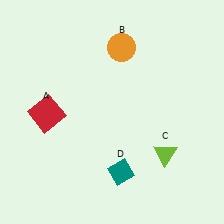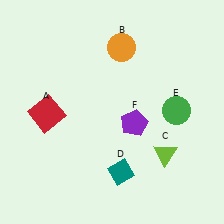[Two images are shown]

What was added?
A green circle (E), a purple pentagon (F) were added in Image 2.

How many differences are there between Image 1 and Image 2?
There are 2 differences between the two images.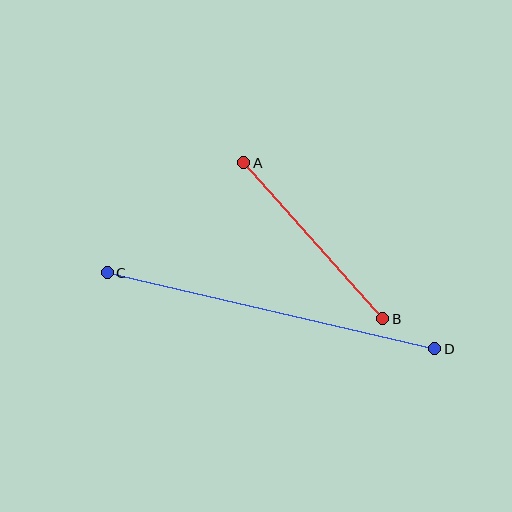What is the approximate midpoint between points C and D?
The midpoint is at approximately (271, 311) pixels.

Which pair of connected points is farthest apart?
Points C and D are farthest apart.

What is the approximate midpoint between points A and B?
The midpoint is at approximately (313, 241) pixels.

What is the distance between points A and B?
The distance is approximately 209 pixels.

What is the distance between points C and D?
The distance is approximately 336 pixels.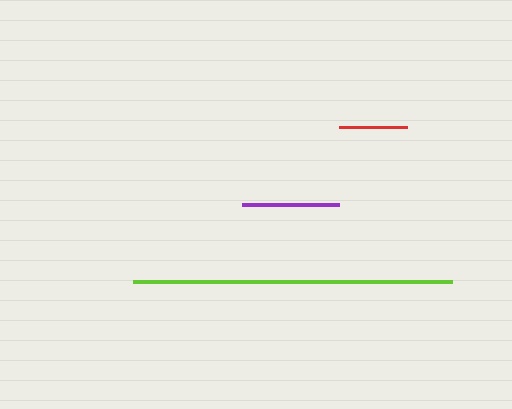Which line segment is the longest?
The lime line is the longest at approximately 320 pixels.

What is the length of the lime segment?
The lime segment is approximately 320 pixels long.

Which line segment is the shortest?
The red line is the shortest at approximately 68 pixels.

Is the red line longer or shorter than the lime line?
The lime line is longer than the red line.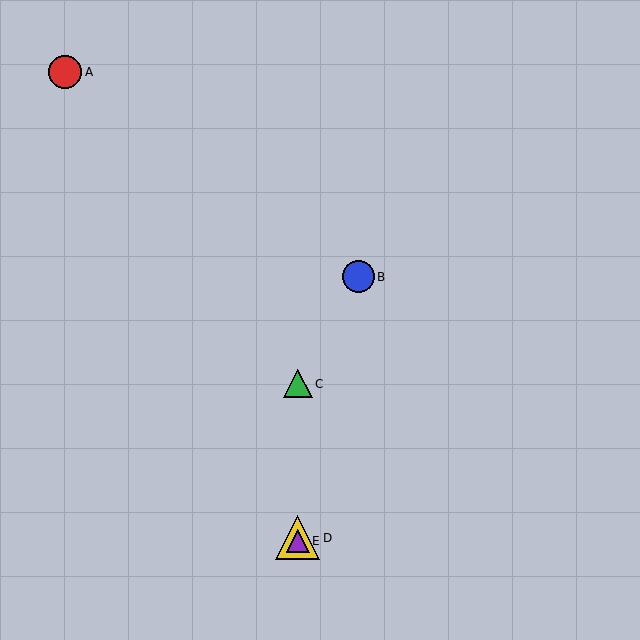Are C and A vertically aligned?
No, C is at x≈298 and A is at x≈65.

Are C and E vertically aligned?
Yes, both are at x≈298.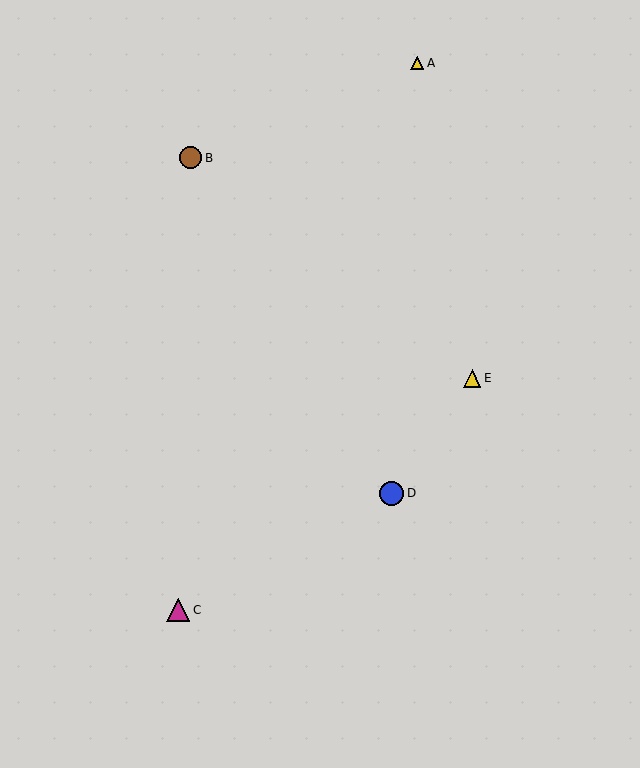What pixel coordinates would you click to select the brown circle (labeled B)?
Click at (191, 158) to select the brown circle B.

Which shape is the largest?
The blue circle (labeled D) is the largest.